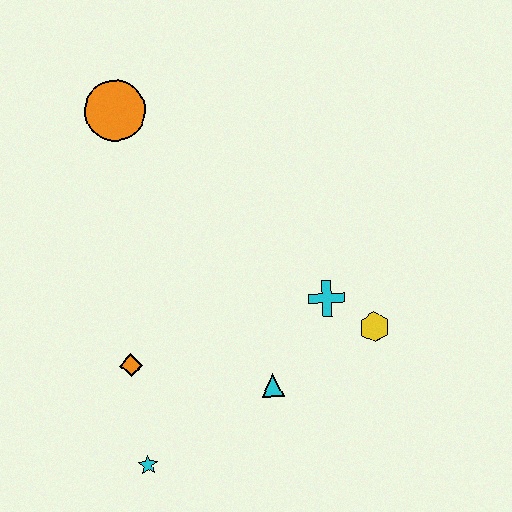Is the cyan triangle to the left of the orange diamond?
No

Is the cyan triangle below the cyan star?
No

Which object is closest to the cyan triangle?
The cyan cross is closest to the cyan triangle.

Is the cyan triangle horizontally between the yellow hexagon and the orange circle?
Yes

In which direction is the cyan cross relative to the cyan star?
The cyan cross is to the right of the cyan star.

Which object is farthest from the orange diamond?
The orange circle is farthest from the orange diamond.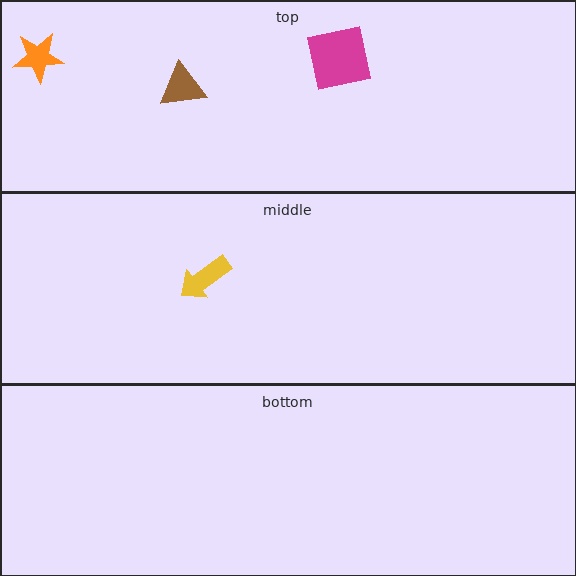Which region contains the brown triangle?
The top region.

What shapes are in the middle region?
The yellow arrow.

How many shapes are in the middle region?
1.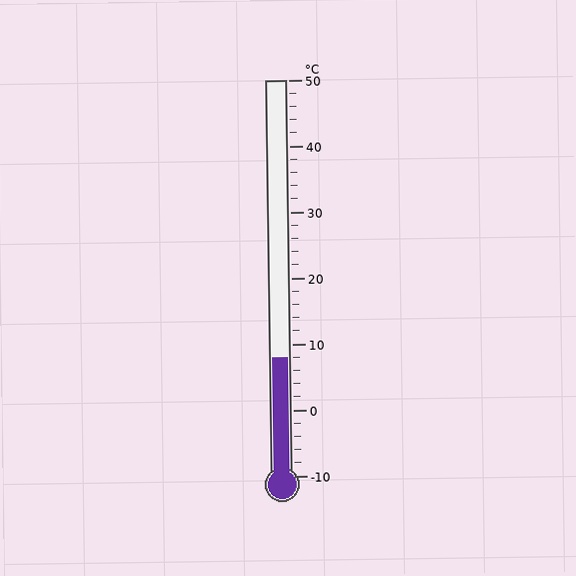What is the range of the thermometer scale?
The thermometer scale ranges from -10°C to 50°C.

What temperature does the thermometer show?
The thermometer shows approximately 8°C.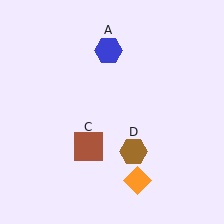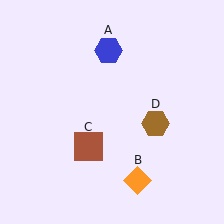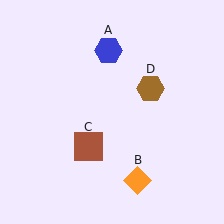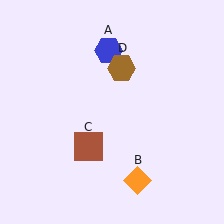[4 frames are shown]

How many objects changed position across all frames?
1 object changed position: brown hexagon (object D).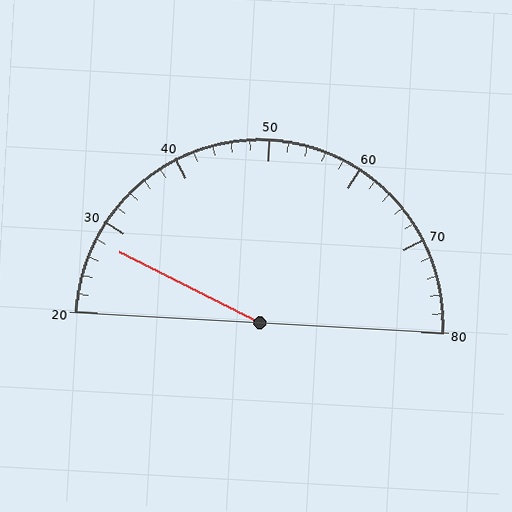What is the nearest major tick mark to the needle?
The nearest major tick mark is 30.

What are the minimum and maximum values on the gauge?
The gauge ranges from 20 to 80.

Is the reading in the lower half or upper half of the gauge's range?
The reading is in the lower half of the range (20 to 80).